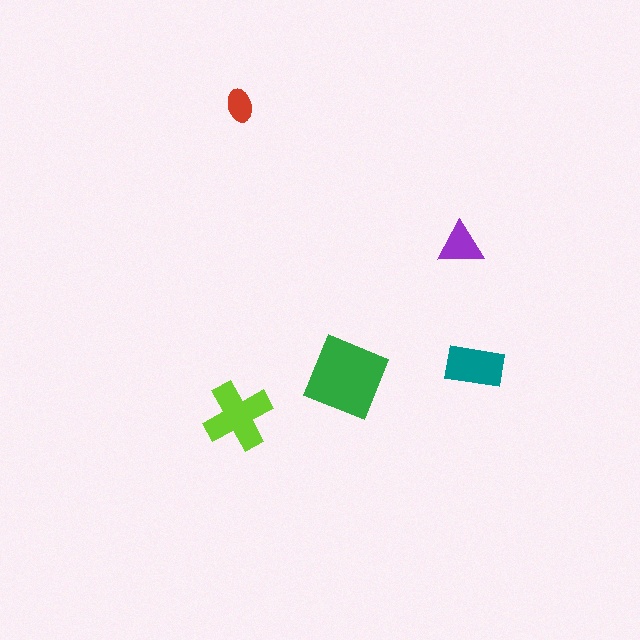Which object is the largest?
The green diamond.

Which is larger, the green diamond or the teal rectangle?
The green diamond.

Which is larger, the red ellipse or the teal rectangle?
The teal rectangle.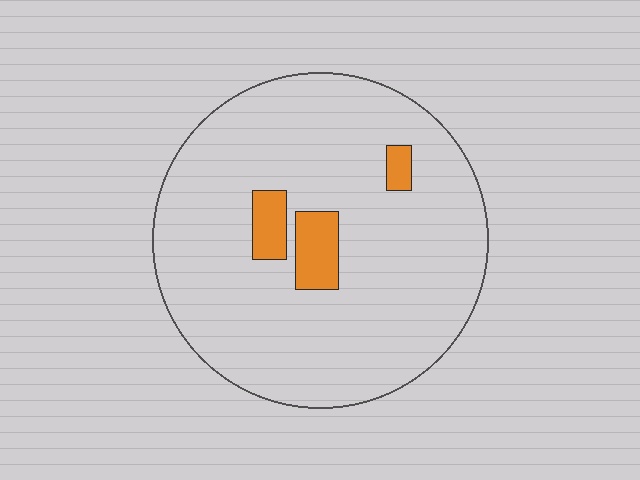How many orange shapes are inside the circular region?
3.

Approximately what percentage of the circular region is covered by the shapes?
Approximately 10%.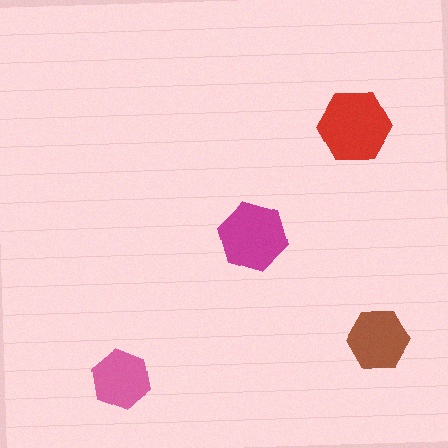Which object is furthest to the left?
The pink hexagon is leftmost.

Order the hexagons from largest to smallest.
the red one, the magenta one, the brown one, the pink one.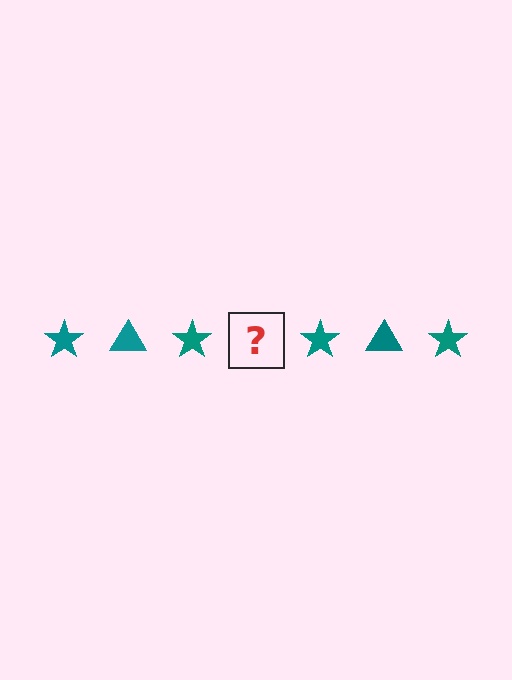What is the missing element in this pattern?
The missing element is a teal triangle.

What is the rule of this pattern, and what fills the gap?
The rule is that the pattern cycles through star, triangle shapes in teal. The gap should be filled with a teal triangle.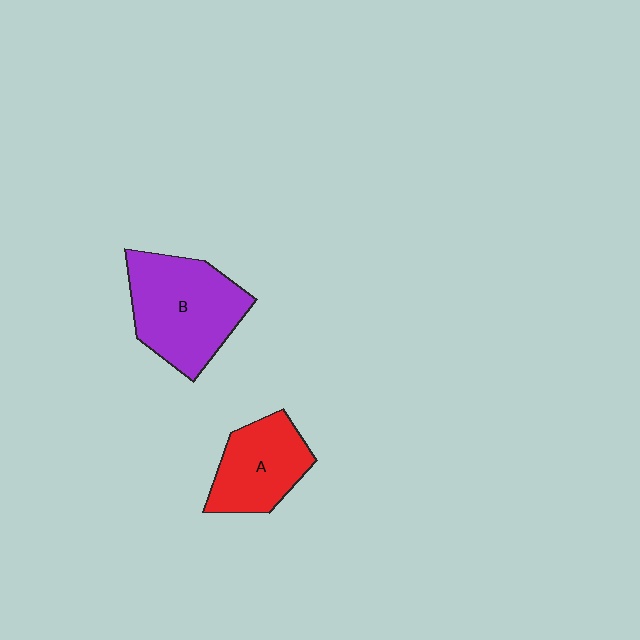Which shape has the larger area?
Shape B (purple).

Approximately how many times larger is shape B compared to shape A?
Approximately 1.4 times.